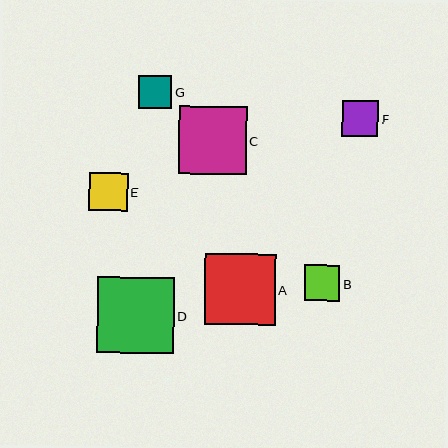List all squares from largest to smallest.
From largest to smallest: D, A, C, E, F, B, G.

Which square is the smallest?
Square G is the smallest with a size of approximately 33 pixels.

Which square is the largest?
Square D is the largest with a size of approximately 77 pixels.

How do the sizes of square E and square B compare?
Square E and square B are approximately the same size.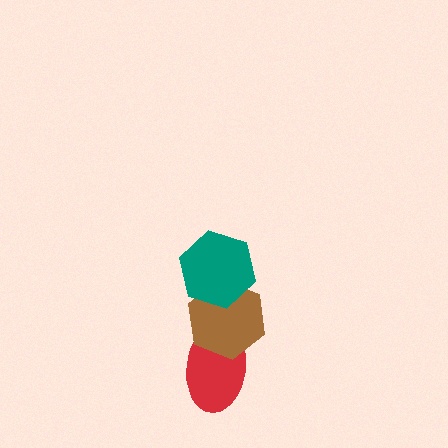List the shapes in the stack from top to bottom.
From top to bottom: the teal hexagon, the brown hexagon, the red ellipse.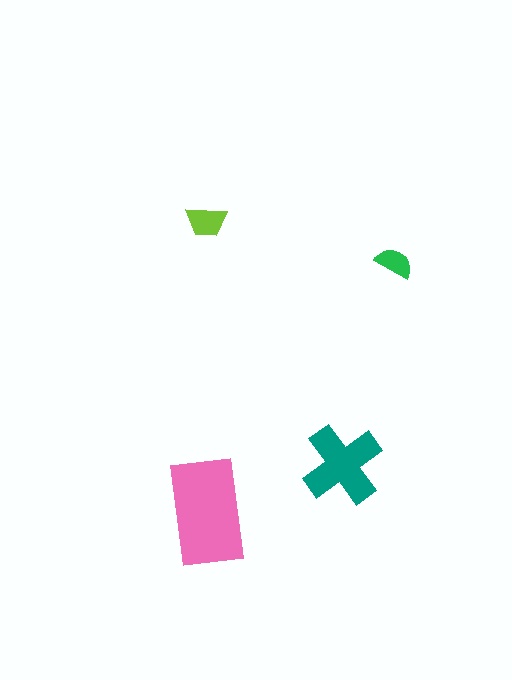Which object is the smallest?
The green semicircle.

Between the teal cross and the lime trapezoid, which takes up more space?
The teal cross.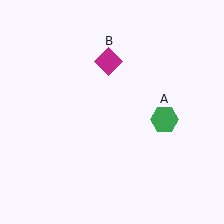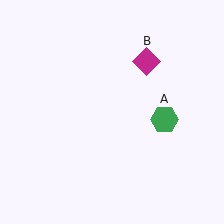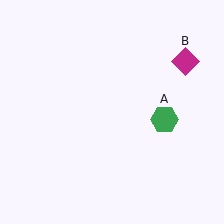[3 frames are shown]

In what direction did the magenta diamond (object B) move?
The magenta diamond (object B) moved right.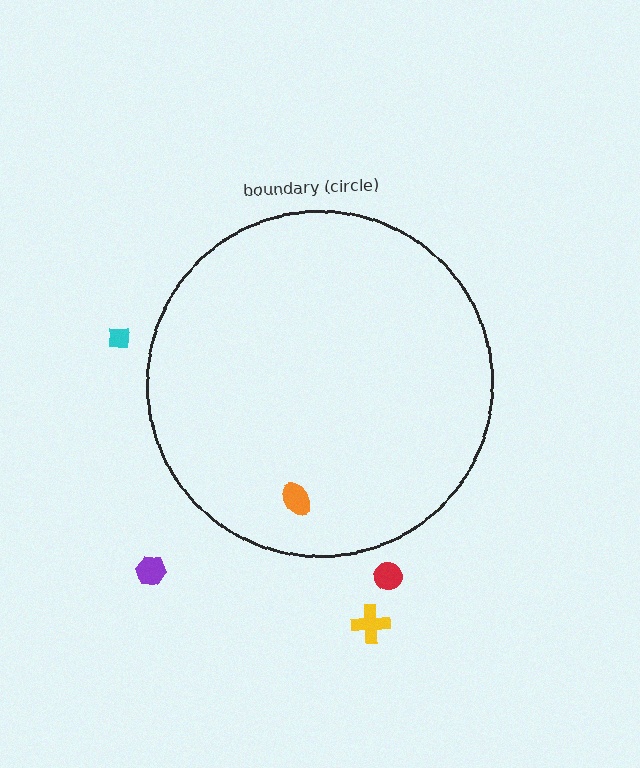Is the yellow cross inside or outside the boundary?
Outside.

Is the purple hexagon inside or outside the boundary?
Outside.